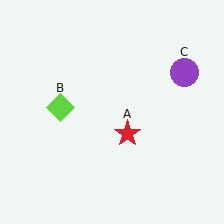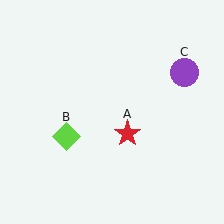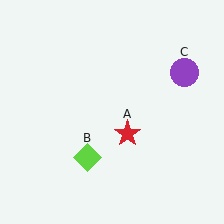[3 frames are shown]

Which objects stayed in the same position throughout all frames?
Red star (object A) and purple circle (object C) remained stationary.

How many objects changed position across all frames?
1 object changed position: lime diamond (object B).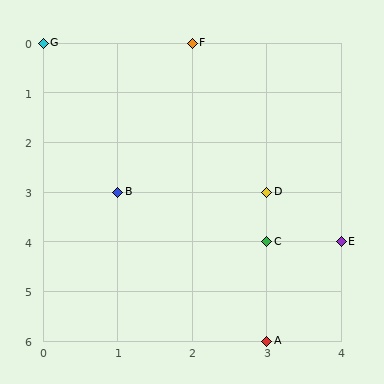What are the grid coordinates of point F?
Point F is at grid coordinates (2, 0).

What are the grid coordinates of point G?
Point G is at grid coordinates (0, 0).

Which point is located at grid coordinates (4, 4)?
Point E is at (4, 4).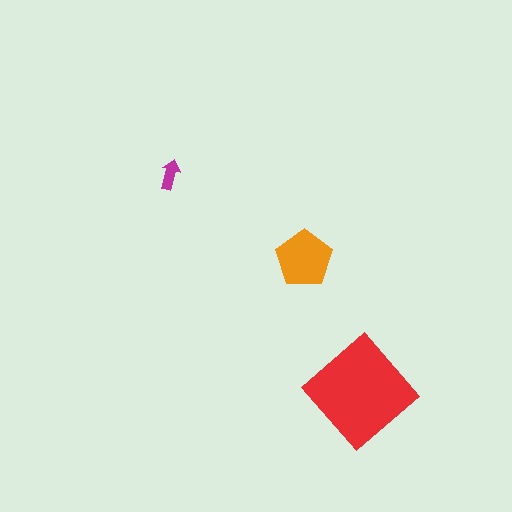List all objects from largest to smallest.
The red diamond, the orange pentagon, the magenta arrow.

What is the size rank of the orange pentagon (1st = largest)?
2nd.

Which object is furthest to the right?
The red diamond is rightmost.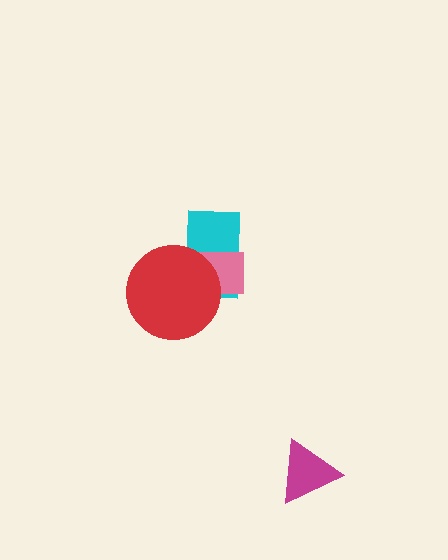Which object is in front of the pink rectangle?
The red circle is in front of the pink rectangle.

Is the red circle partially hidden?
No, no other shape covers it.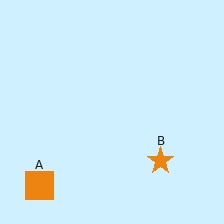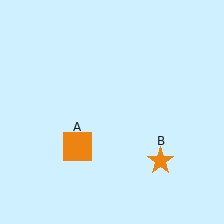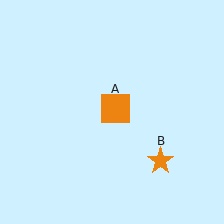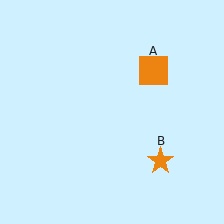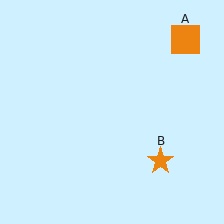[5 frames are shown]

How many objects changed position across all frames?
1 object changed position: orange square (object A).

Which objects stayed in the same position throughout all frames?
Orange star (object B) remained stationary.